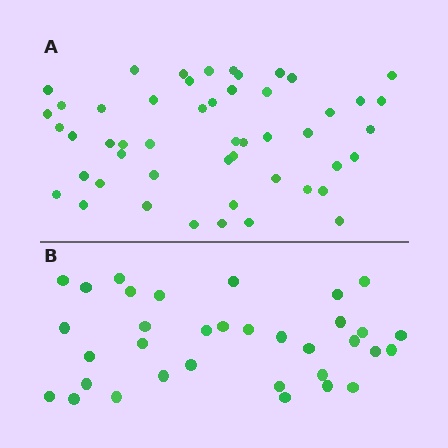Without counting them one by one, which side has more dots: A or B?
Region A (the top region) has more dots.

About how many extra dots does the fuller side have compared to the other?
Region A has approximately 15 more dots than region B.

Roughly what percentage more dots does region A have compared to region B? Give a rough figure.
About 45% more.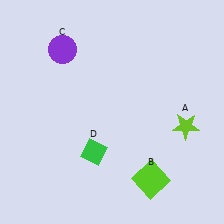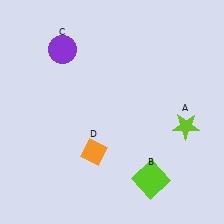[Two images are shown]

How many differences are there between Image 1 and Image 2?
There is 1 difference between the two images.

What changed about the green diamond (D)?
In Image 1, D is green. In Image 2, it changed to orange.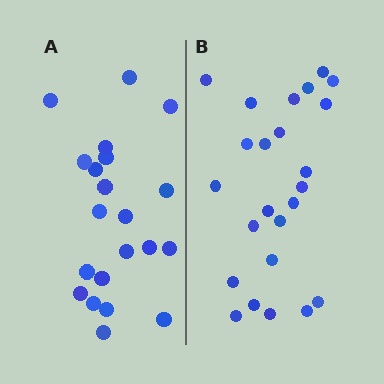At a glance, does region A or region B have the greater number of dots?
Region B (the right region) has more dots.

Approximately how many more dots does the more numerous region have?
Region B has just a few more — roughly 2 or 3 more dots than region A.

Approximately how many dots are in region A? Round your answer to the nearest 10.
About 20 dots. (The exact count is 21, which rounds to 20.)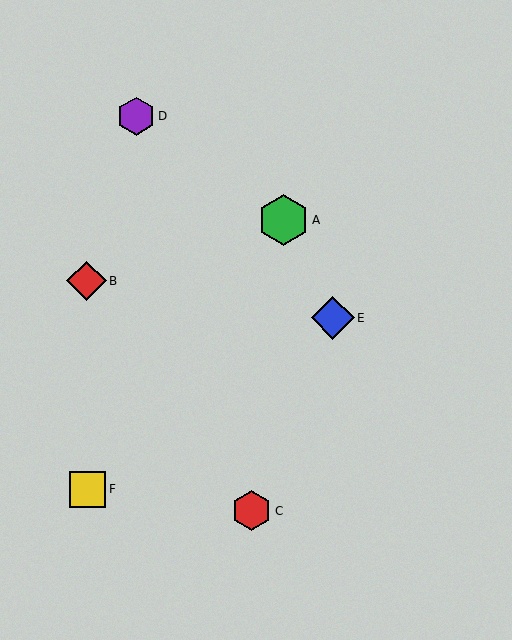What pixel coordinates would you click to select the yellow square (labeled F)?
Click at (87, 490) to select the yellow square F.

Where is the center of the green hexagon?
The center of the green hexagon is at (283, 220).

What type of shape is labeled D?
Shape D is a purple hexagon.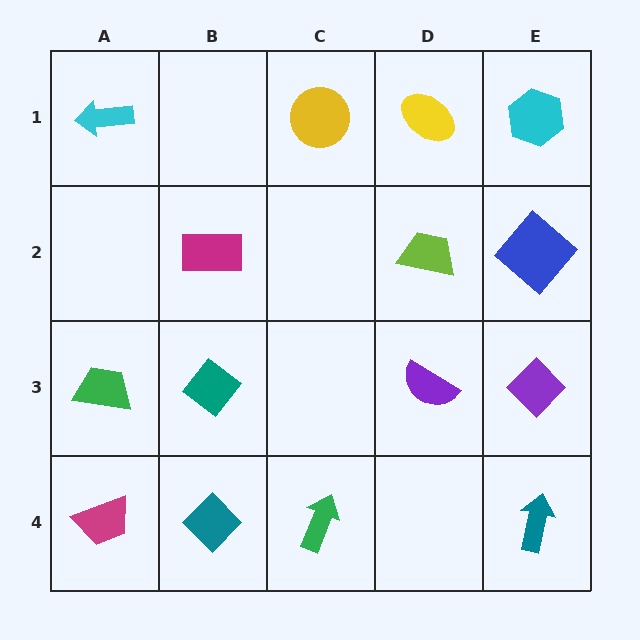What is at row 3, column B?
A teal diamond.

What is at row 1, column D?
A yellow ellipse.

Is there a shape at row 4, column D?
No, that cell is empty.